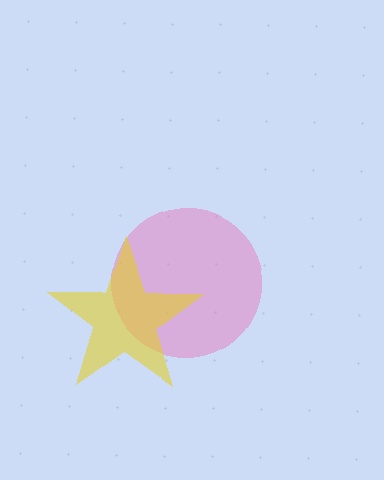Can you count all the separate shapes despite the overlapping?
Yes, there are 2 separate shapes.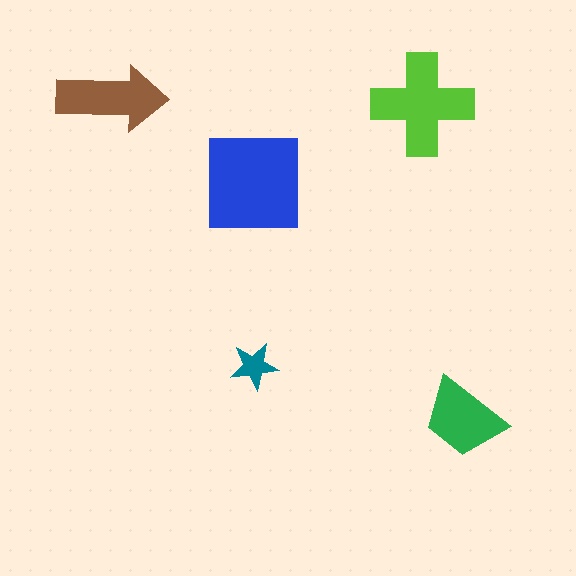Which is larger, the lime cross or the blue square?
The blue square.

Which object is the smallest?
The teal star.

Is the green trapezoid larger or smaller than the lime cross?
Smaller.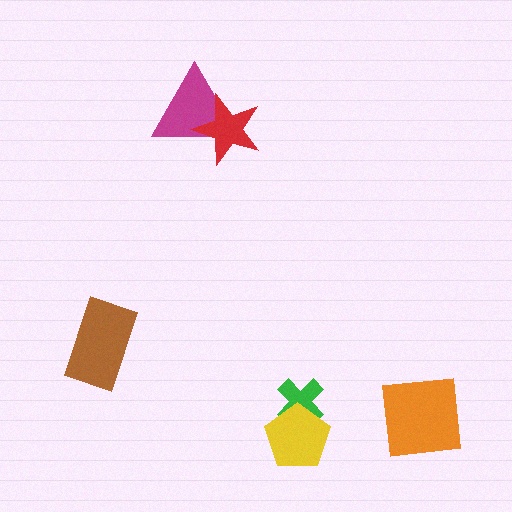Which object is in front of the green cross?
The yellow pentagon is in front of the green cross.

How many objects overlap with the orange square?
0 objects overlap with the orange square.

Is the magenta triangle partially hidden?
Yes, it is partially covered by another shape.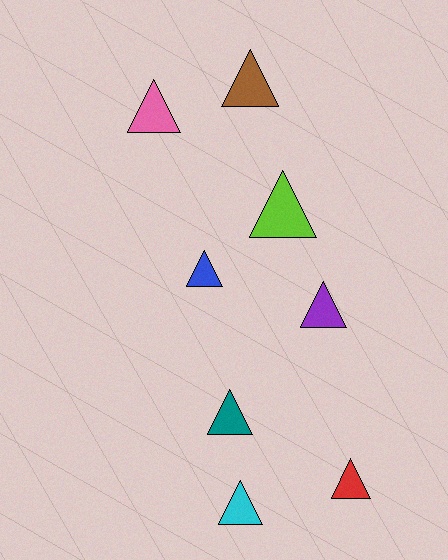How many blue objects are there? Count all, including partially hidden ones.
There is 1 blue object.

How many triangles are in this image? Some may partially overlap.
There are 8 triangles.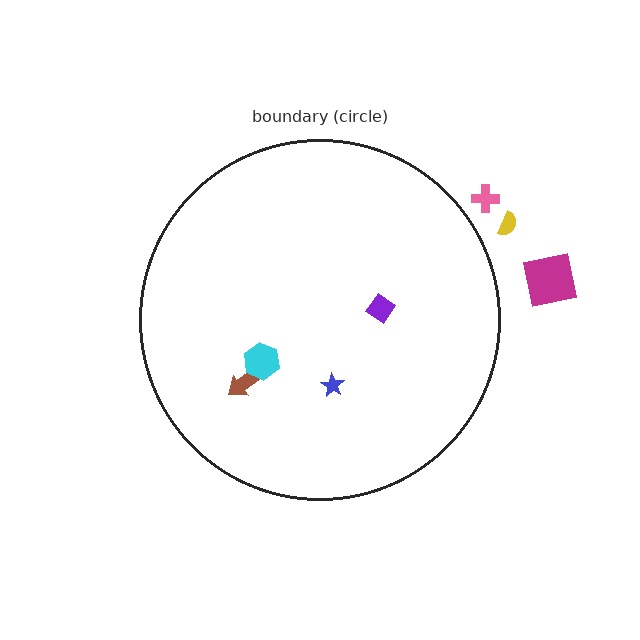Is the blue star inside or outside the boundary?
Inside.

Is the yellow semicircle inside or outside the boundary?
Outside.